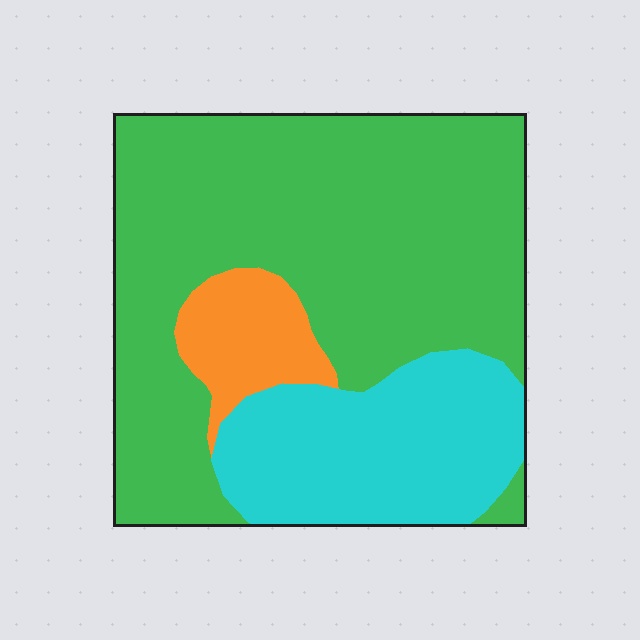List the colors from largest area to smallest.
From largest to smallest: green, cyan, orange.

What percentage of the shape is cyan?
Cyan takes up between a quarter and a half of the shape.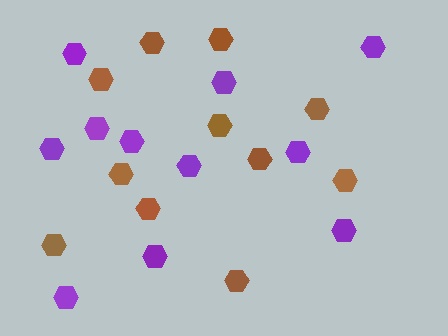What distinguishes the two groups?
There are 2 groups: one group of brown hexagons (11) and one group of purple hexagons (11).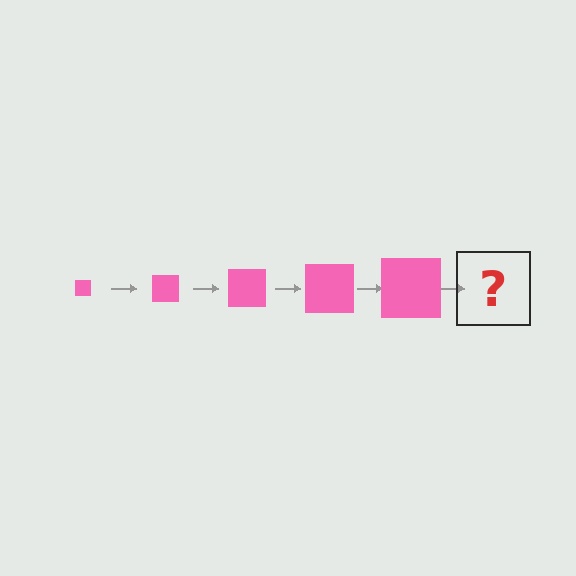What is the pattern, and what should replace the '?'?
The pattern is that the square gets progressively larger each step. The '?' should be a pink square, larger than the previous one.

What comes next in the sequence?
The next element should be a pink square, larger than the previous one.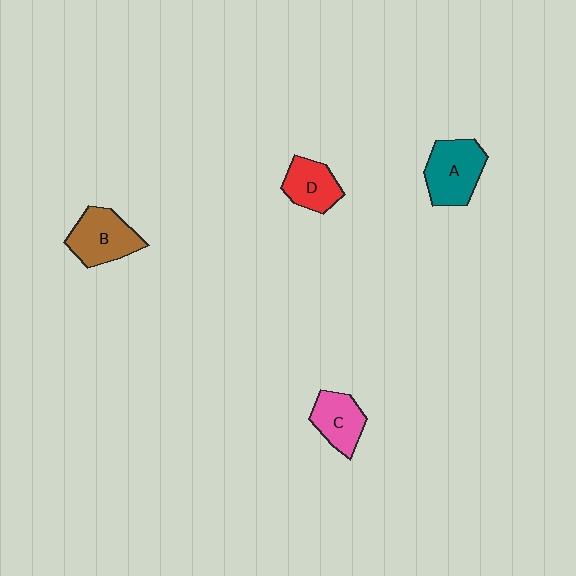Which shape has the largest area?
Shape A (teal).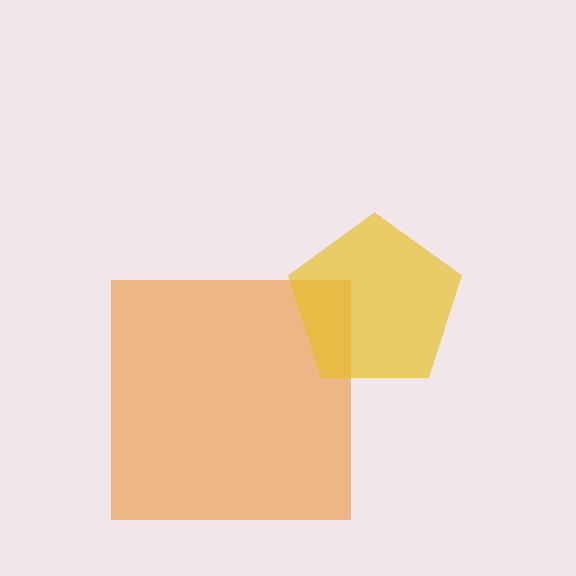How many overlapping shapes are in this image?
There are 2 overlapping shapes in the image.